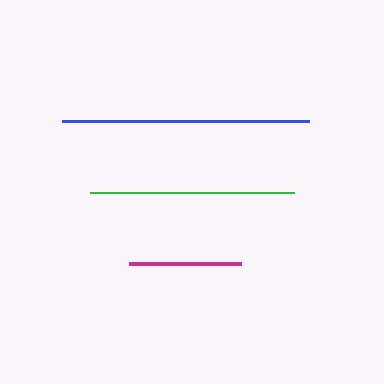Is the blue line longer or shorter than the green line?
The blue line is longer than the green line.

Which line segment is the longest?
The blue line is the longest at approximately 247 pixels.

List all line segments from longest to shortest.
From longest to shortest: blue, green, magenta.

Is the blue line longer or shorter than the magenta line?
The blue line is longer than the magenta line.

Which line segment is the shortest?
The magenta line is the shortest at approximately 112 pixels.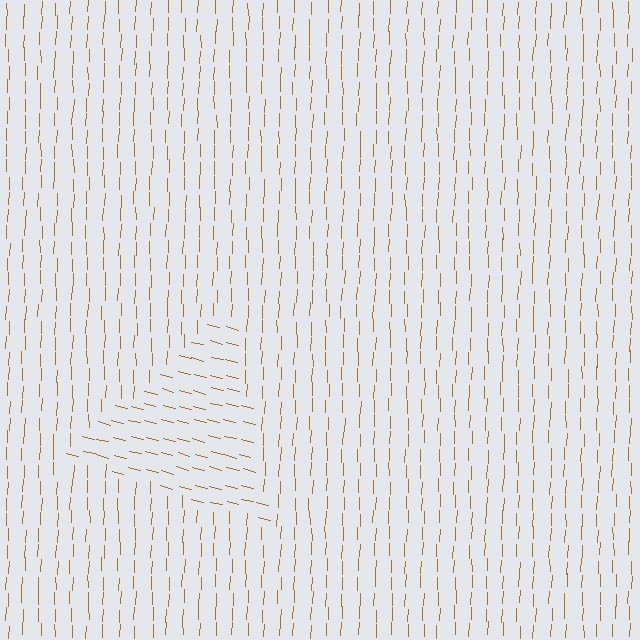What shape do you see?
I see a triangle.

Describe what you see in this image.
The image is filled with small brown line segments. A triangle region in the image has lines oriented differently from the surrounding lines, creating a visible texture boundary.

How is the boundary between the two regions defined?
The boundary is defined purely by a change in line orientation (approximately 78 degrees difference). All lines are the same color and thickness.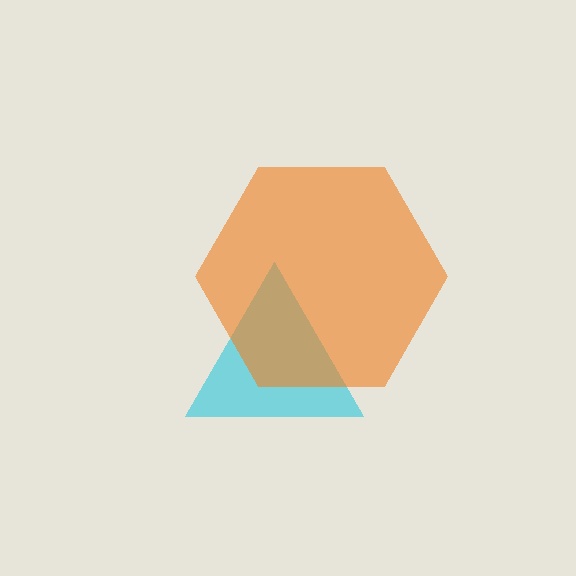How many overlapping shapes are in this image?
There are 2 overlapping shapes in the image.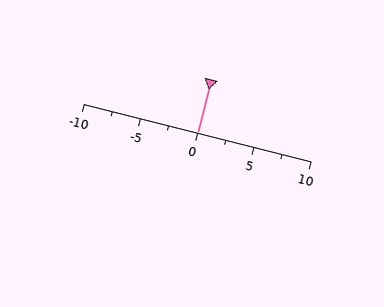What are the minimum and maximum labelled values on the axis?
The axis runs from -10 to 10.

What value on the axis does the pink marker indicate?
The marker indicates approximately 0.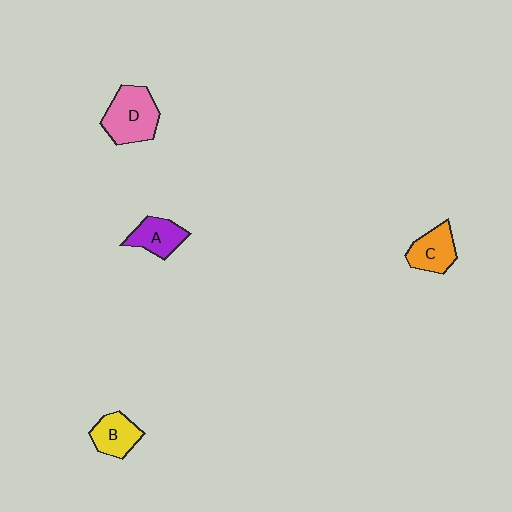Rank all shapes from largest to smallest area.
From largest to smallest: D (pink), C (orange), A (purple), B (yellow).